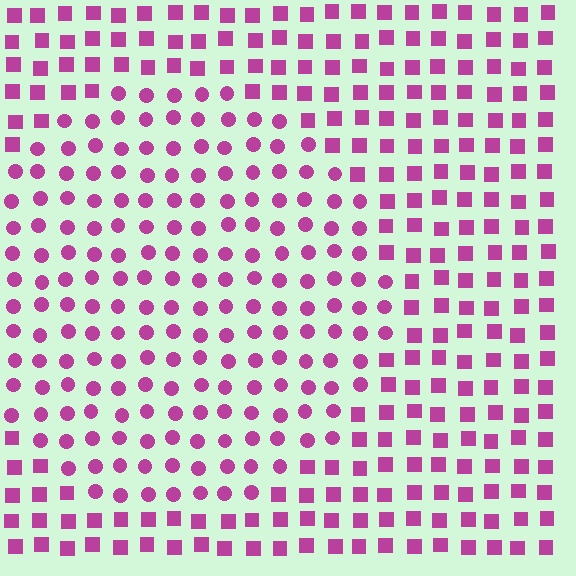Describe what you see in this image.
The image is filled with small magenta elements arranged in a uniform grid. A circle-shaped region contains circles, while the surrounding area contains squares. The boundary is defined purely by the change in element shape.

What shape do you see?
I see a circle.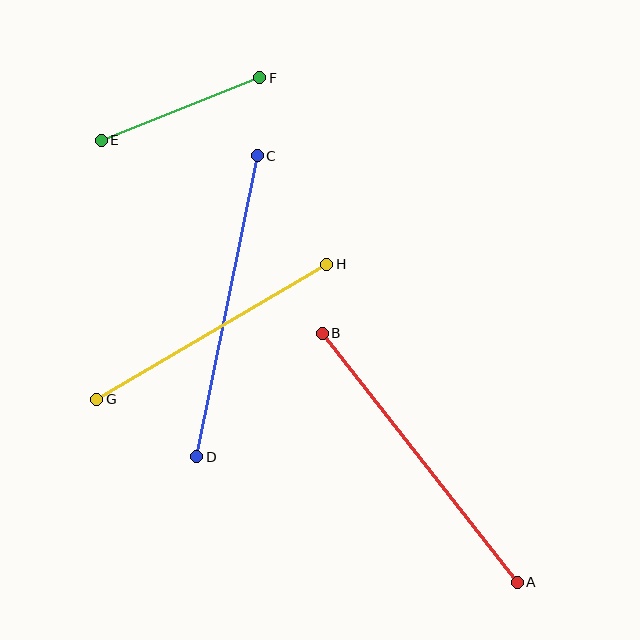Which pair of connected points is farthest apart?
Points A and B are farthest apart.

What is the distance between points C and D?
The distance is approximately 307 pixels.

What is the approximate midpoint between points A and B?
The midpoint is at approximately (420, 458) pixels.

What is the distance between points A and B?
The distance is approximately 316 pixels.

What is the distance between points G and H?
The distance is approximately 267 pixels.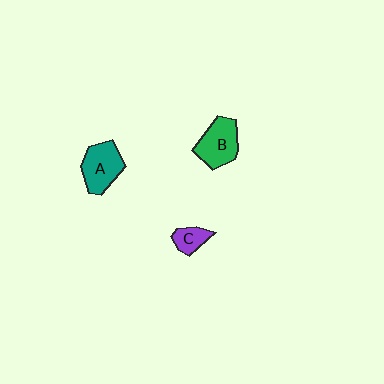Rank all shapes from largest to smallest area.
From largest to smallest: B (green), A (teal), C (purple).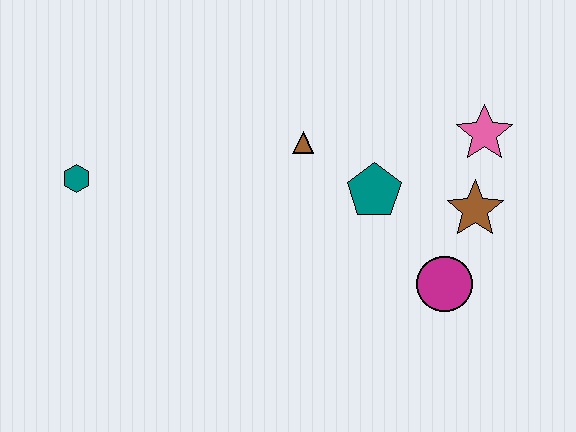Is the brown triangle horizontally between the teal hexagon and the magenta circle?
Yes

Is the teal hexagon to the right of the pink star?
No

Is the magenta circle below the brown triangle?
Yes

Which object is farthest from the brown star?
The teal hexagon is farthest from the brown star.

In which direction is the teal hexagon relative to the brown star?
The teal hexagon is to the left of the brown star.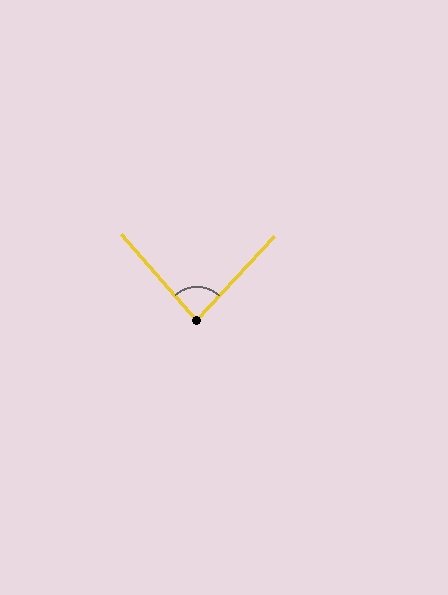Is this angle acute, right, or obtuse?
It is acute.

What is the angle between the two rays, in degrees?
Approximately 84 degrees.